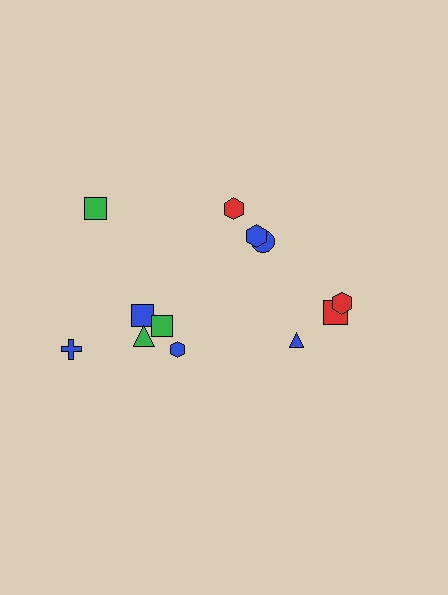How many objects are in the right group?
There are 5 objects.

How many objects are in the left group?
There are 7 objects.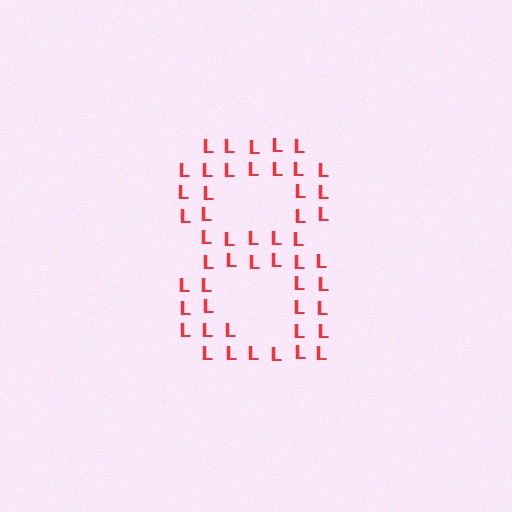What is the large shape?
The large shape is the digit 8.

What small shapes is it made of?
It is made of small letter L's.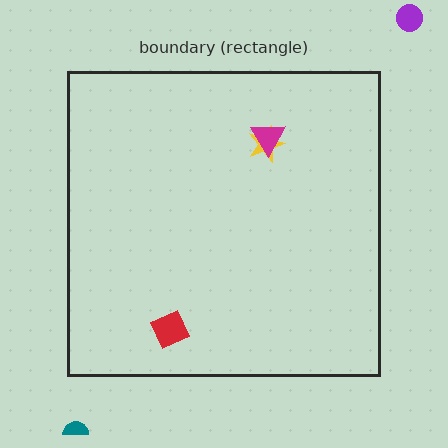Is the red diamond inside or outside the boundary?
Inside.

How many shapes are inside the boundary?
3 inside, 2 outside.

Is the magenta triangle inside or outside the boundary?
Inside.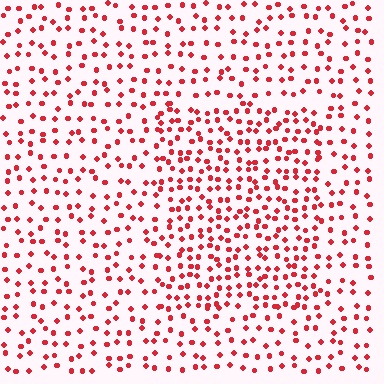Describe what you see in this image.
The image contains small red elements arranged at two different densities. A rectangle-shaped region is visible where the elements are more densely packed than the surrounding area.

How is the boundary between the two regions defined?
The boundary is defined by a change in element density (approximately 1.7x ratio). All elements are the same color, size, and shape.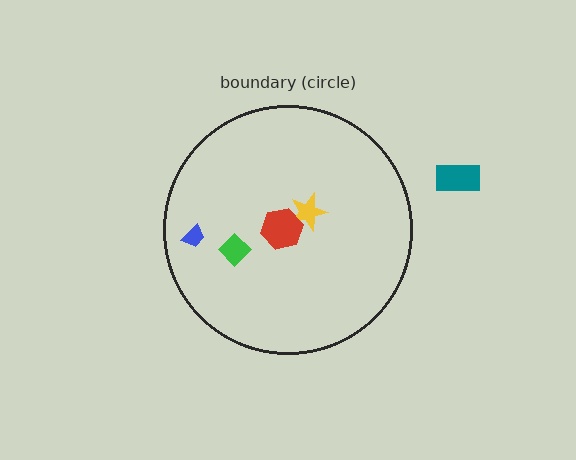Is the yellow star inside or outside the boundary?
Inside.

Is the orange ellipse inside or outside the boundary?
Inside.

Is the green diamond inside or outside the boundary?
Inside.